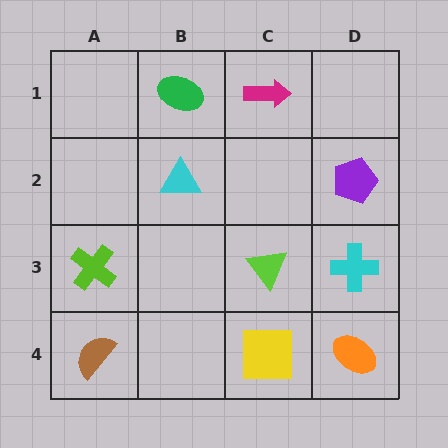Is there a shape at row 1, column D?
No, that cell is empty.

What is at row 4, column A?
A brown semicircle.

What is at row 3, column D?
A cyan cross.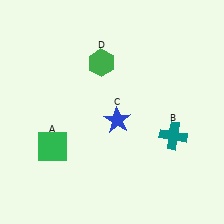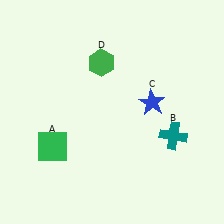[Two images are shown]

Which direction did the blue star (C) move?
The blue star (C) moved right.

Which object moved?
The blue star (C) moved right.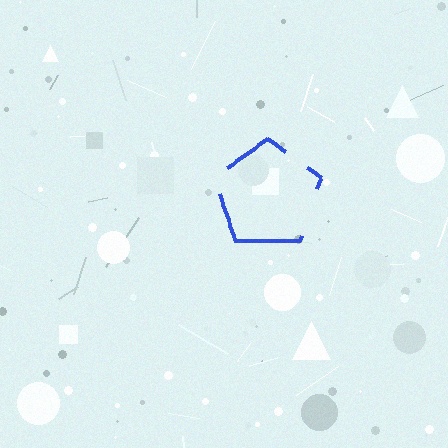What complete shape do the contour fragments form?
The contour fragments form a pentagon.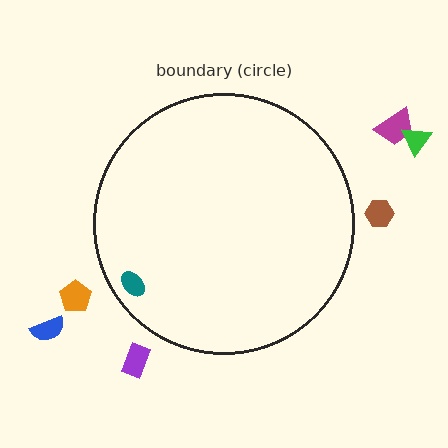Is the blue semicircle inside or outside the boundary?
Outside.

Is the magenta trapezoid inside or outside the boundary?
Outside.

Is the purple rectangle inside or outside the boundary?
Outside.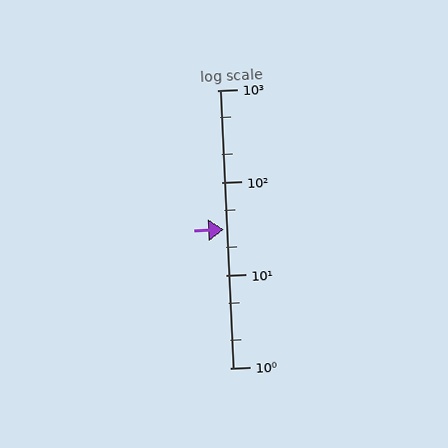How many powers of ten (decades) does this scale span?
The scale spans 3 decades, from 1 to 1000.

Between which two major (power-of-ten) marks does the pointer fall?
The pointer is between 10 and 100.